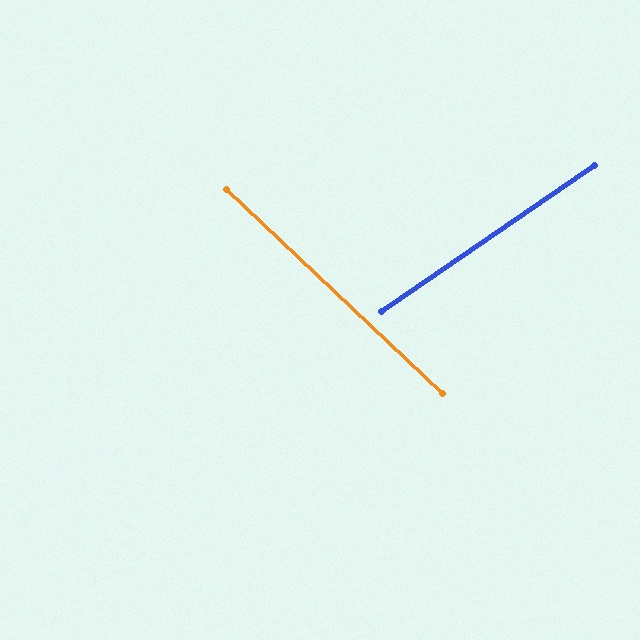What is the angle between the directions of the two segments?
Approximately 78 degrees.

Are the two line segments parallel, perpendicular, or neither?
Neither parallel nor perpendicular — they differ by about 78°.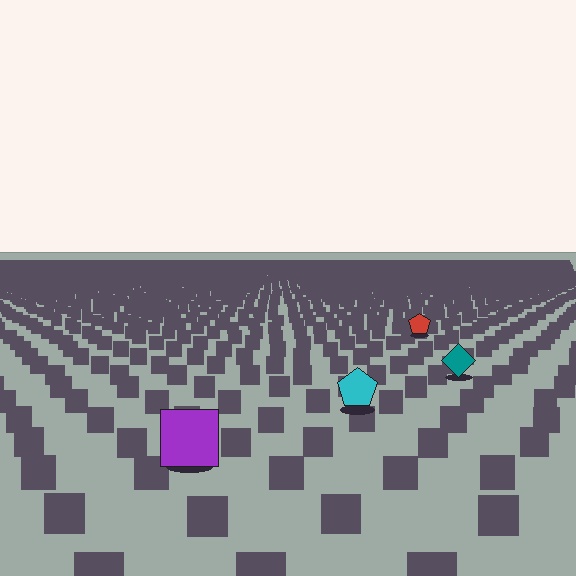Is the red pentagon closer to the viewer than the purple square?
No. The purple square is closer — you can tell from the texture gradient: the ground texture is coarser near it.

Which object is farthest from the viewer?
The red pentagon is farthest from the viewer. It appears smaller and the ground texture around it is denser.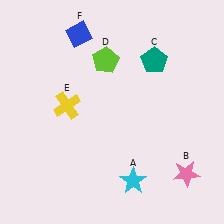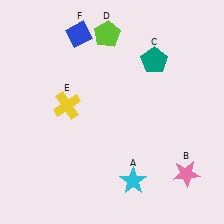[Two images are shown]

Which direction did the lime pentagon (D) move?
The lime pentagon (D) moved up.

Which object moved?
The lime pentagon (D) moved up.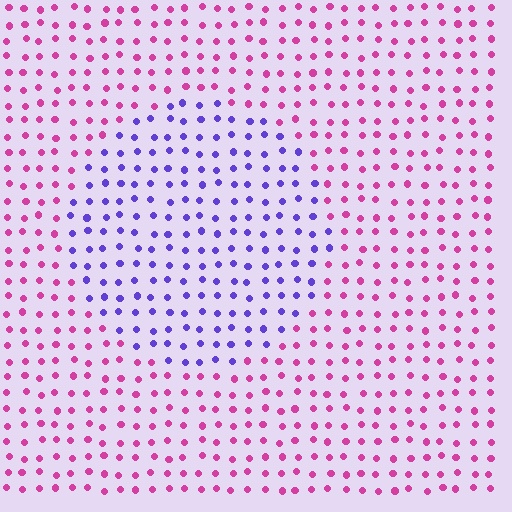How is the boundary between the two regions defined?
The boundary is defined purely by a slight shift in hue (about 65 degrees). Spacing, size, and orientation are identical on both sides.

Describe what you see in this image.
The image is filled with small magenta elements in a uniform arrangement. A circle-shaped region is visible where the elements are tinted to a slightly different hue, forming a subtle color boundary.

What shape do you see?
I see a circle.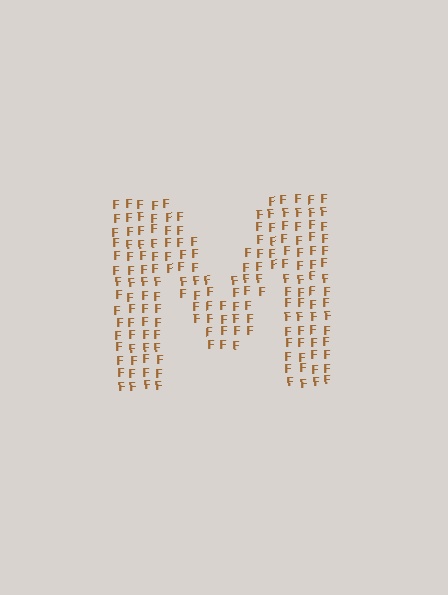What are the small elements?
The small elements are letter F's.